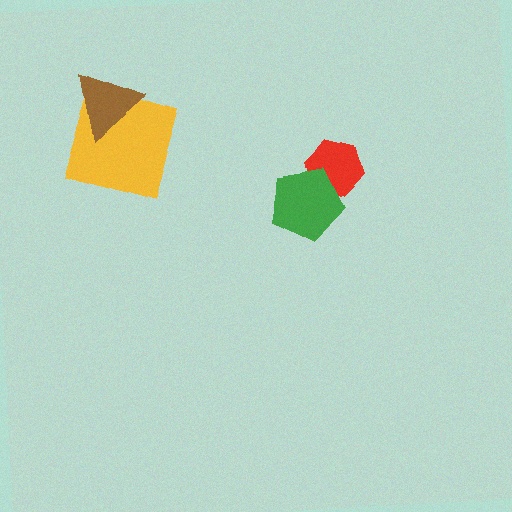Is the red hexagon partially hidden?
Yes, it is partially covered by another shape.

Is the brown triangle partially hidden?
No, no other shape covers it.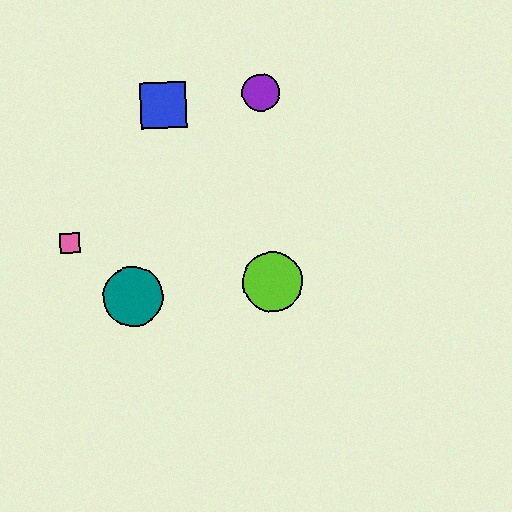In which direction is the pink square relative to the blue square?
The pink square is below the blue square.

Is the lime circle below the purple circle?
Yes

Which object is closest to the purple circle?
The blue square is closest to the purple circle.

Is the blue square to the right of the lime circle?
No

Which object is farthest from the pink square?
The purple circle is farthest from the pink square.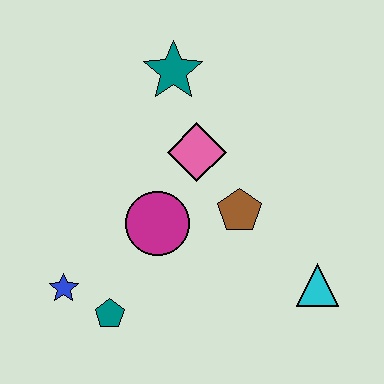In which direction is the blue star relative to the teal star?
The blue star is below the teal star.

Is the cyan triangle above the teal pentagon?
Yes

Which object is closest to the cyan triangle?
The brown pentagon is closest to the cyan triangle.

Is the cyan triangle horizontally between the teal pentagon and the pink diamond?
No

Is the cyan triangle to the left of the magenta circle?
No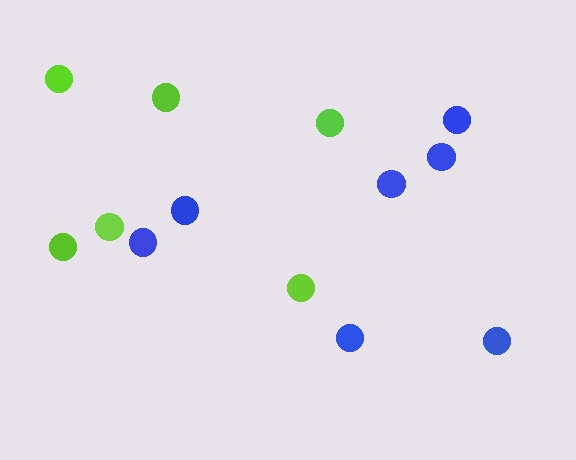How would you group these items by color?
There are 2 groups: one group of lime circles (6) and one group of blue circles (7).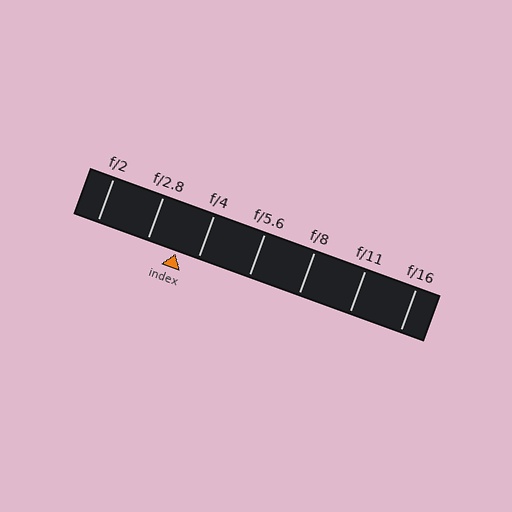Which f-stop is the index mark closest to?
The index mark is closest to f/4.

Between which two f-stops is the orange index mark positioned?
The index mark is between f/2.8 and f/4.